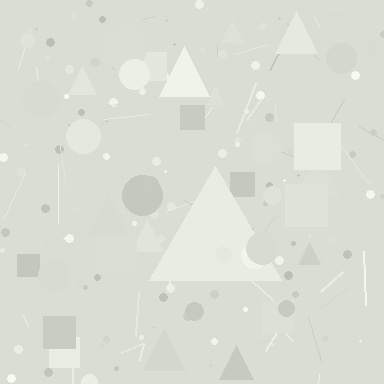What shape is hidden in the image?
A triangle is hidden in the image.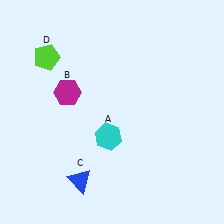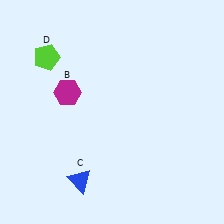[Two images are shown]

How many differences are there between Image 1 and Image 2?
There is 1 difference between the two images.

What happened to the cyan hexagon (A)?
The cyan hexagon (A) was removed in Image 2. It was in the bottom-left area of Image 1.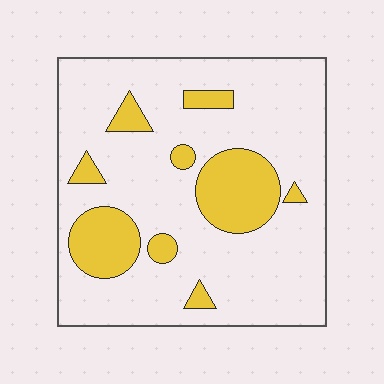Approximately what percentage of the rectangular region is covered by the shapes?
Approximately 20%.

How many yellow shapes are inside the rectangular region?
9.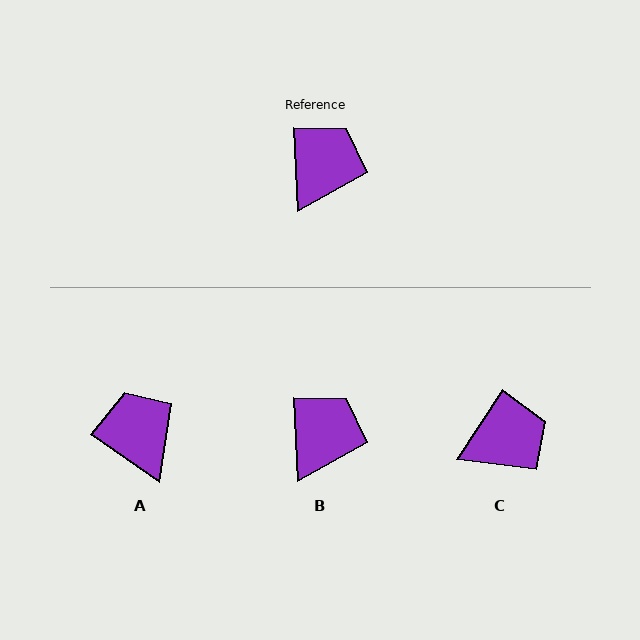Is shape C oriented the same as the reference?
No, it is off by about 36 degrees.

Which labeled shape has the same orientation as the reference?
B.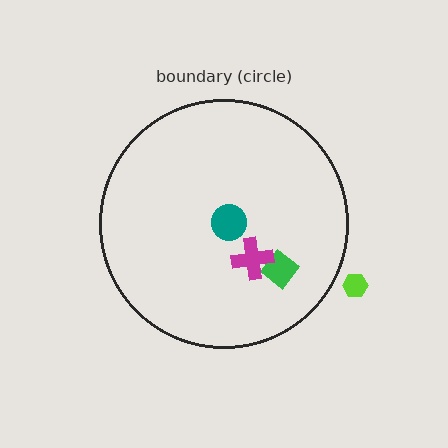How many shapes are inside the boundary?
3 inside, 1 outside.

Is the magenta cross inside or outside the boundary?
Inside.